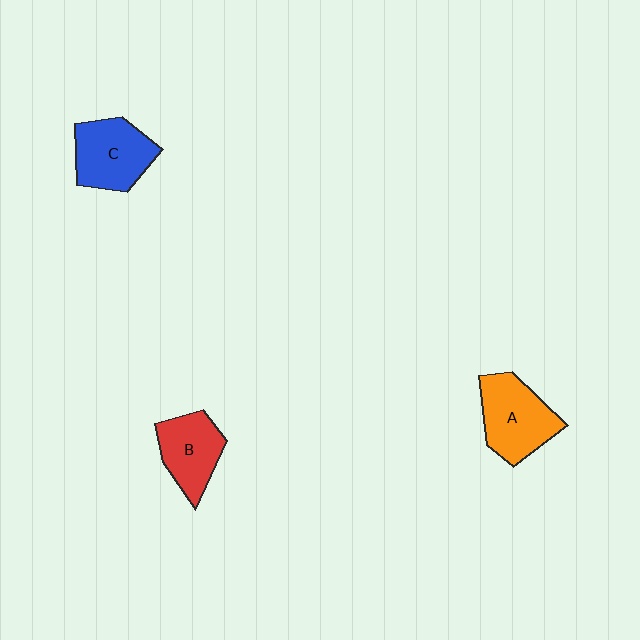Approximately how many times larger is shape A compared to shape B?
Approximately 1.2 times.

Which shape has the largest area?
Shape A (orange).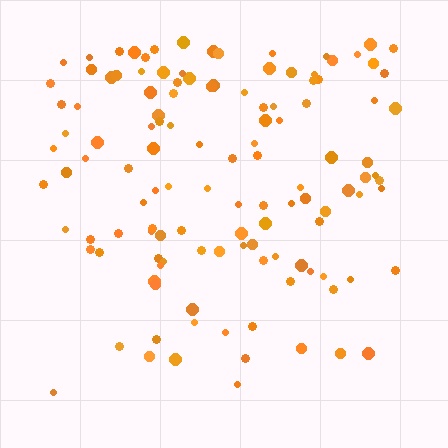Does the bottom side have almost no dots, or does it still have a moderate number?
Still a moderate number, just noticeably fewer than the top.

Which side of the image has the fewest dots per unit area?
The bottom.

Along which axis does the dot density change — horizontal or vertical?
Vertical.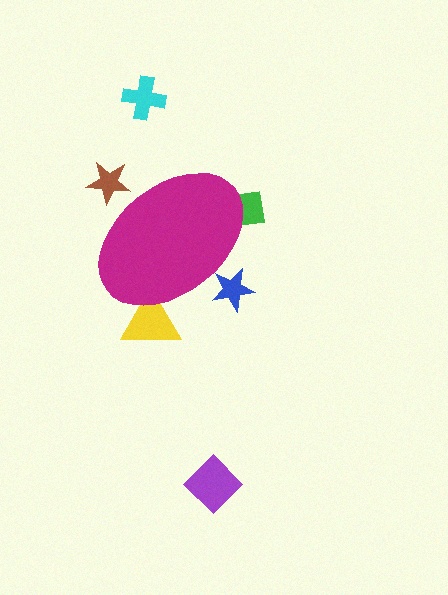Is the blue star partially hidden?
Yes, the blue star is partially hidden behind the magenta ellipse.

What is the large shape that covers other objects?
A magenta ellipse.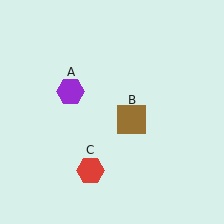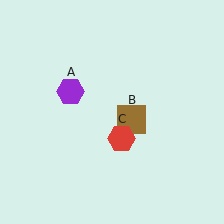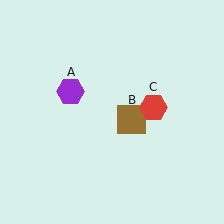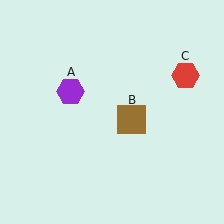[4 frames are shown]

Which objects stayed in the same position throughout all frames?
Purple hexagon (object A) and brown square (object B) remained stationary.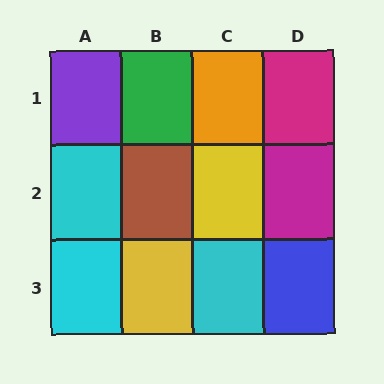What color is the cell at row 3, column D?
Blue.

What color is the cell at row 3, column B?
Yellow.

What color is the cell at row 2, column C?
Yellow.